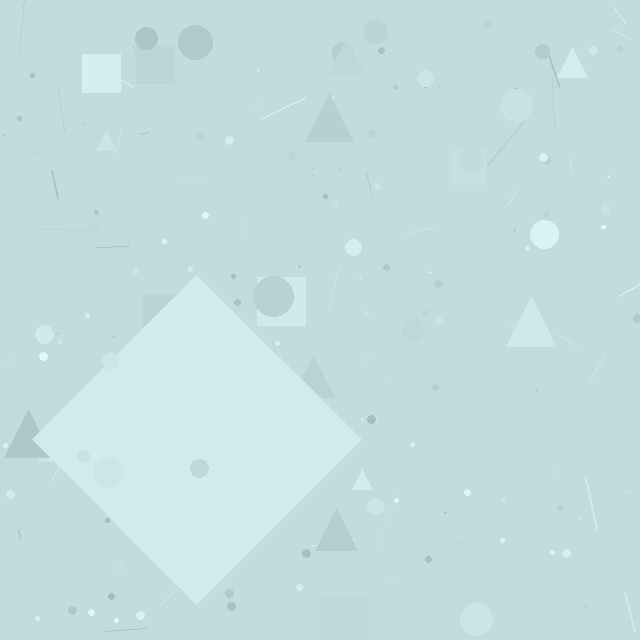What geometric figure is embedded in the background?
A diamond is embedded in the background.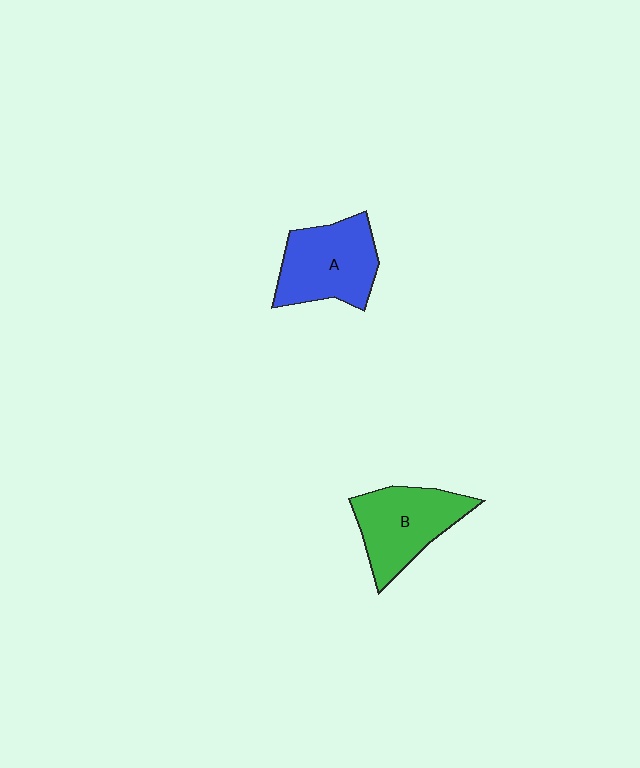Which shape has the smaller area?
Shape B (green).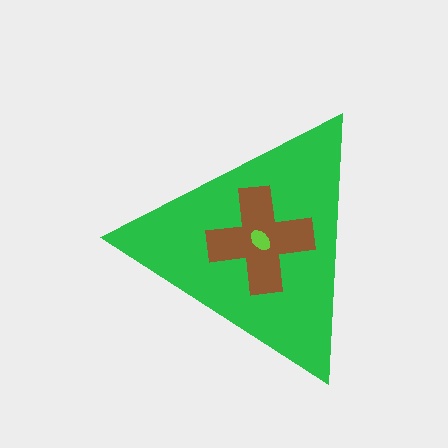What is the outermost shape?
The green triangle.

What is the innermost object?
The lime ellipse.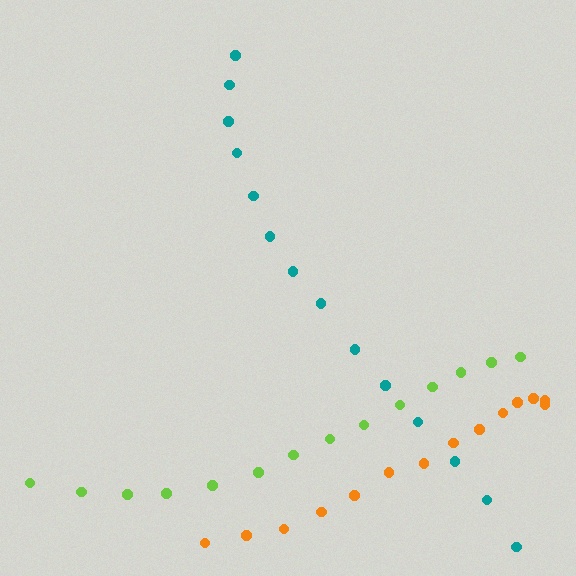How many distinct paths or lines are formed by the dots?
There are 3 distinct paths.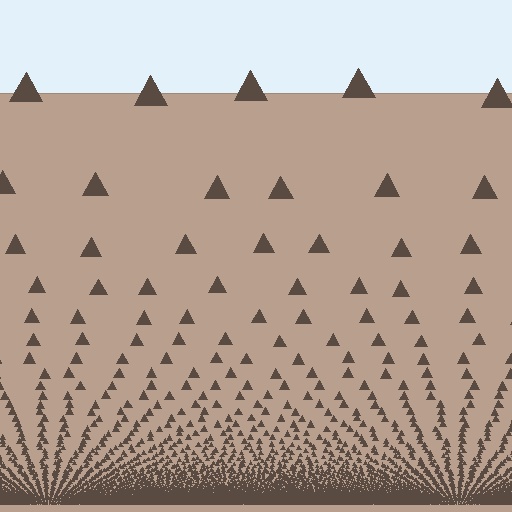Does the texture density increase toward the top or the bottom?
Density increases toward the bottom.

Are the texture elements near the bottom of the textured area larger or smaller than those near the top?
Smaller. The gradient is inverted — elements near the bottom are smaller and denser.